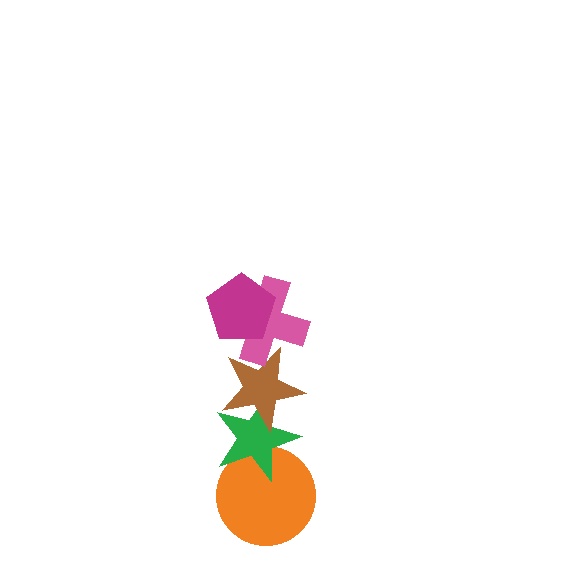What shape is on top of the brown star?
The pink cross is on top of the brown star.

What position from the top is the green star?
The green star is 4th from the top.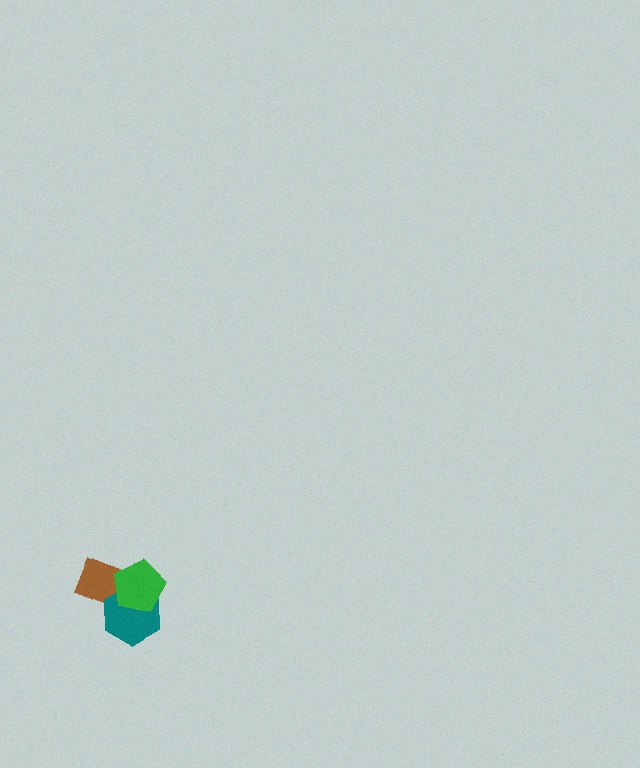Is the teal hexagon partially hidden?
Yes, it is partially covered by another shape.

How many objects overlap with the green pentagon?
2 objects overlap with the green pentagon.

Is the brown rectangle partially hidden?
Yes, it is partially covered by another shape.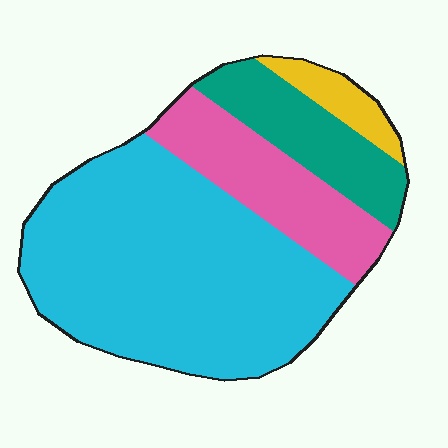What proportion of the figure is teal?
Teal covers 15% of the figure.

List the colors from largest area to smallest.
From largest to smallest: cyan, pink, teal, yellow.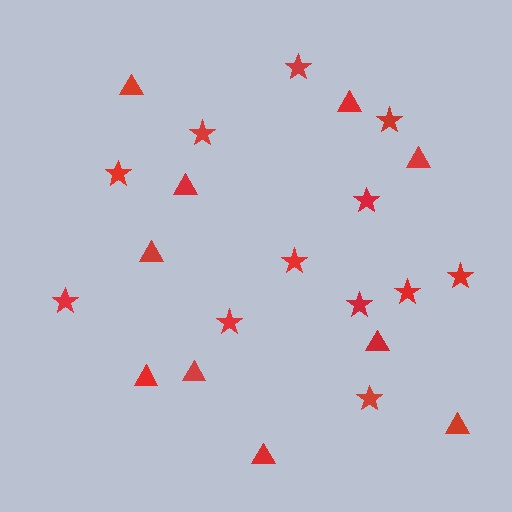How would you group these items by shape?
There are 2 groups: one group of triangles (10) and one group of stars (12).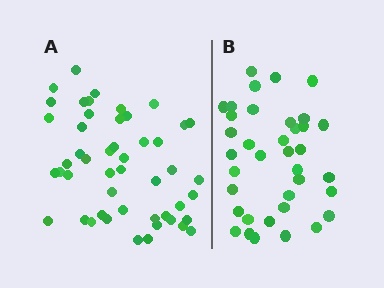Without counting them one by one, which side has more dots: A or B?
Region A (the left region) has more dots.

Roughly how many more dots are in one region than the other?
Region A has roughly 12 or so more dots than region B.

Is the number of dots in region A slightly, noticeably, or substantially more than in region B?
Region A has noticeably more, but not dramatically so. The ratio is roughly 1.3 to 1.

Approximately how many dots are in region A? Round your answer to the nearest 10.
About 50 dots. (The exact count is 49, which rounds to 50.)